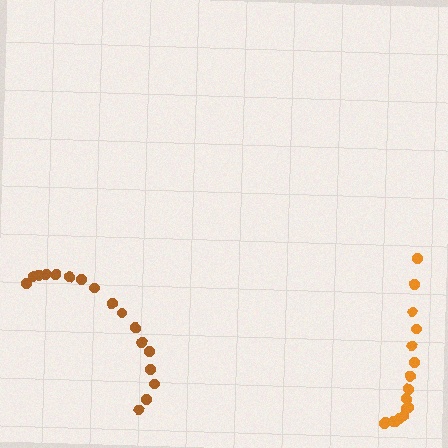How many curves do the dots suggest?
There are 2 distinct paths.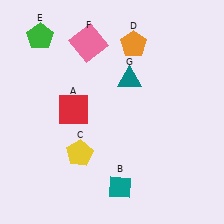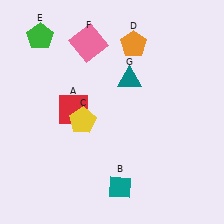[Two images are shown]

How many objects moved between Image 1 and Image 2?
1 object moved between the two images.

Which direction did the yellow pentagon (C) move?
The yellow pentagon (C) moved up.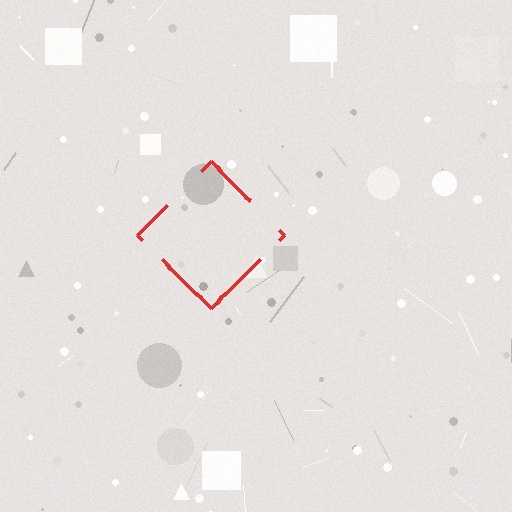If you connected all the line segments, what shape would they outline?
They would outline a diamond.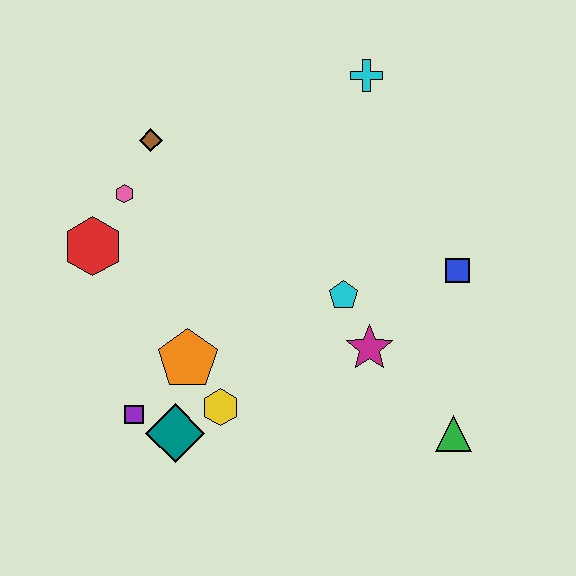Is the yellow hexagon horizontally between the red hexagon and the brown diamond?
No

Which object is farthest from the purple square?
The cyan cross is farthest from the purple square.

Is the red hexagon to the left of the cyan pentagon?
Yes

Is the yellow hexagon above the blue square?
No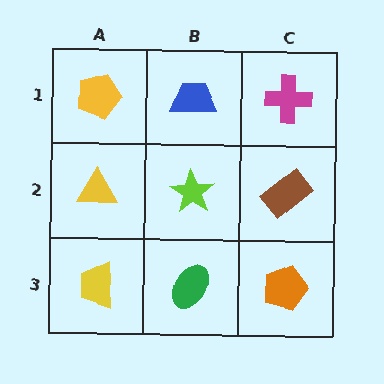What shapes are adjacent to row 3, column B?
A lime star (row 2, column B), a yellow trapezoid (row 3, column A), an orange pentagon (row 3, column C).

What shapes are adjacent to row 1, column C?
A brown rectangle (row 2, column C), a blue trapezoid (row 1, column B).